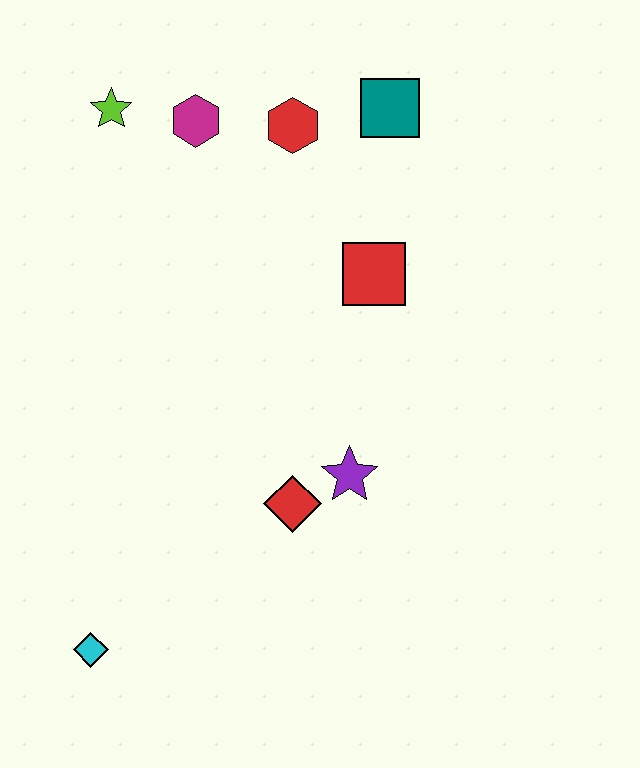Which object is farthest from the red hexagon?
The cyan diamond is farthest from the red hexagon.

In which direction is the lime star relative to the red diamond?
The lime star is above the red diamond.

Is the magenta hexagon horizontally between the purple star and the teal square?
No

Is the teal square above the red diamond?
Yes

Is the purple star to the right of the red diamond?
Yes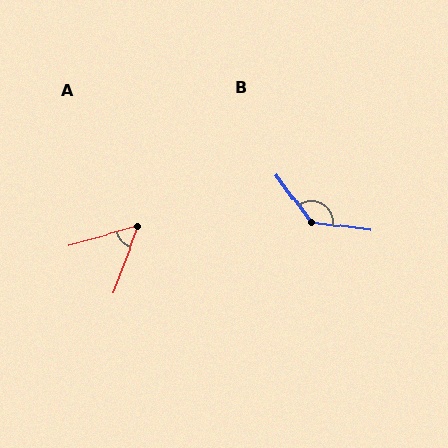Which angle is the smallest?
A, at approximately 54 degrees.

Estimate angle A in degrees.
Approximately 54 degrees.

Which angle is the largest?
B, at approximately 134 degrees.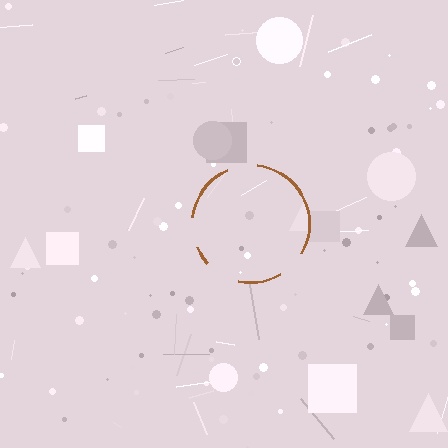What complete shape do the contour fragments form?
The contour fragments form a circle.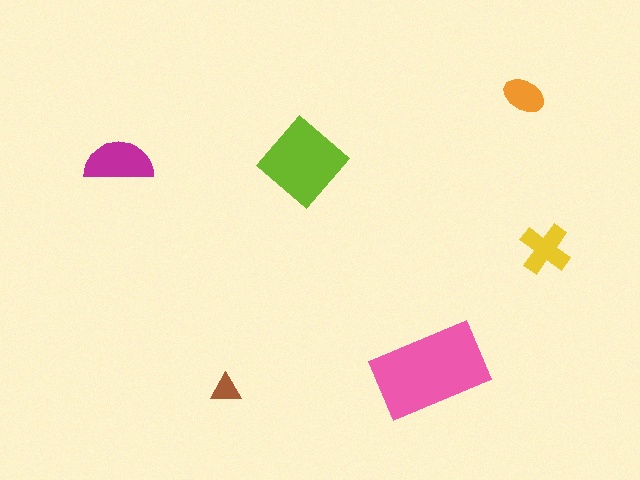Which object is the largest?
The pink rectangle.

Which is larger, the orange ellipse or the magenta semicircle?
The magenta semicircle.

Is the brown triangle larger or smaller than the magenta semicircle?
Smaller.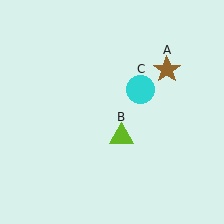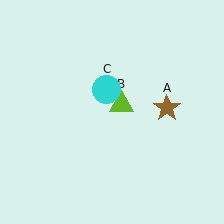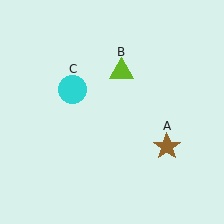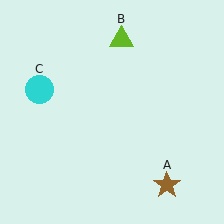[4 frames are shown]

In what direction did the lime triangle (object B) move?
The lime triangle (object B) moved up.